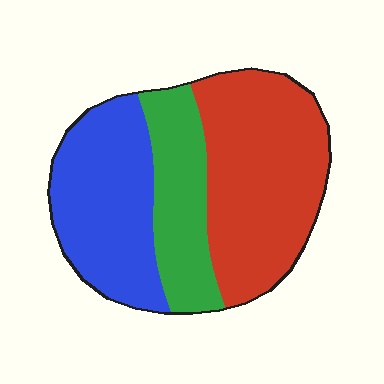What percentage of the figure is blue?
Blue takes up between a quarter and a half of the figure.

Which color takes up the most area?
Red, at roughly 45%.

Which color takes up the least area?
Green, at roughly 20%.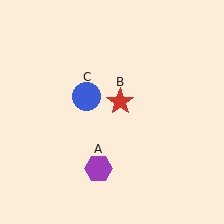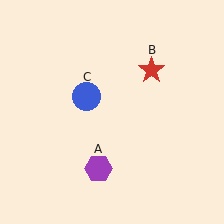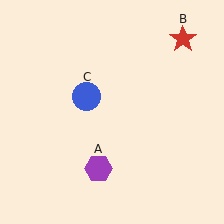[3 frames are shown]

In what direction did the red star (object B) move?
The red star (object B) moved up and to the right.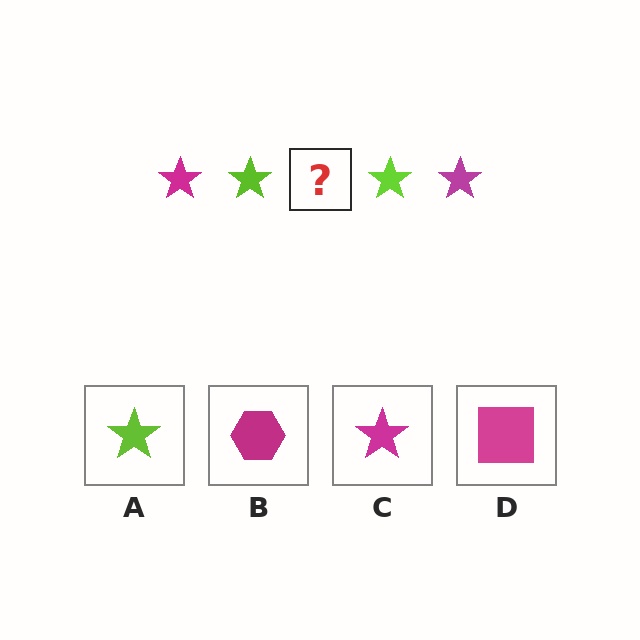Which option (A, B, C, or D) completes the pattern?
C.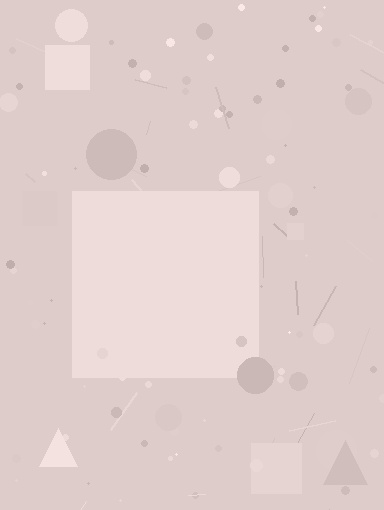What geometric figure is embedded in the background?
A square is embedded in the background.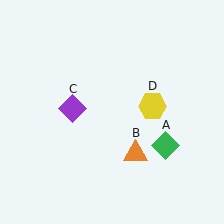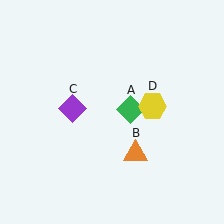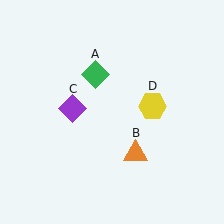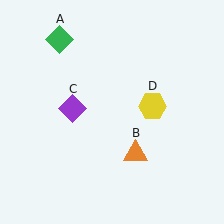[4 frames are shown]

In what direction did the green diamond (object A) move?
The green diamond (object A) moved up and to the left.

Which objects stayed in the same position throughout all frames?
Orange triangle (object B) and purple diamond (object C) and yellow hexagon (object D) remained stationary.